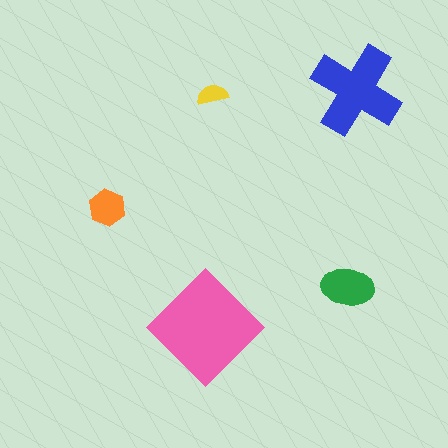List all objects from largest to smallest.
The pink diamond, the blue cross, the green ellipse, the orange hexagon, the yellow semicircle.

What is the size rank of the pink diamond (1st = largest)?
1st.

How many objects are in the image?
There are 5 objects in the image.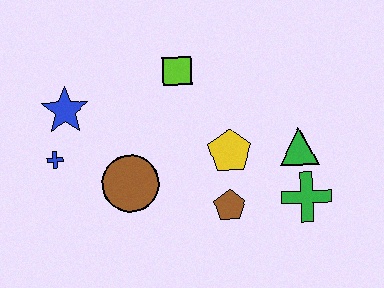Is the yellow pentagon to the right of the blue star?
Yes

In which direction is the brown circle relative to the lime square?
The brown circle is below the lime square.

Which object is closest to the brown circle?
The blue cross is closest to the brown circle.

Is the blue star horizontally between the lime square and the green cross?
No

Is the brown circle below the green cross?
No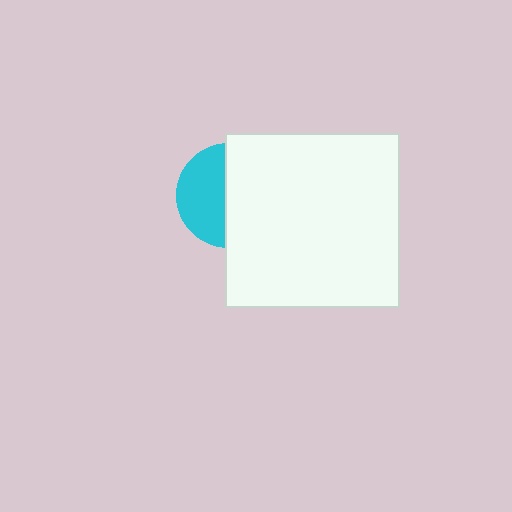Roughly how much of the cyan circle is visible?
About half of it is visible (roughly 46%).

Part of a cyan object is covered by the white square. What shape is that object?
It is a circle.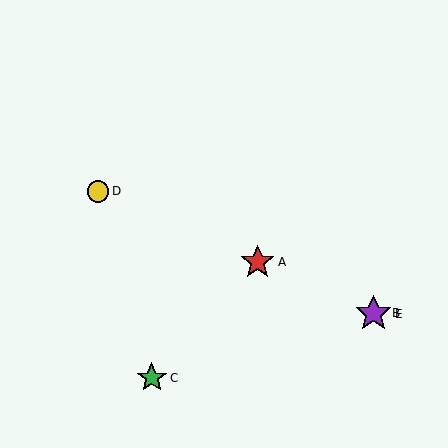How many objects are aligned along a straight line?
4 objects (A, B, D, E) are aligned along a straight line.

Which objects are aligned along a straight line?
Objects A, B, D, E are aligned along a straight line.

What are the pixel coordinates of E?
Object E is at (374, 314).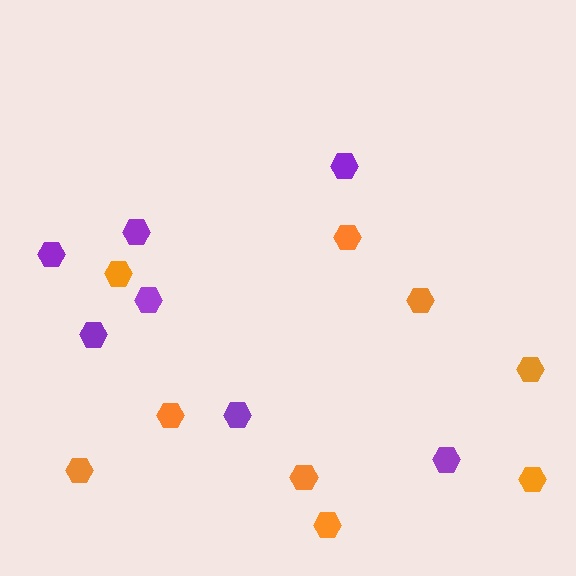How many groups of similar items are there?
There are 2 groups: one group of purple hexagons (7) and one group of orange hexagons (9).